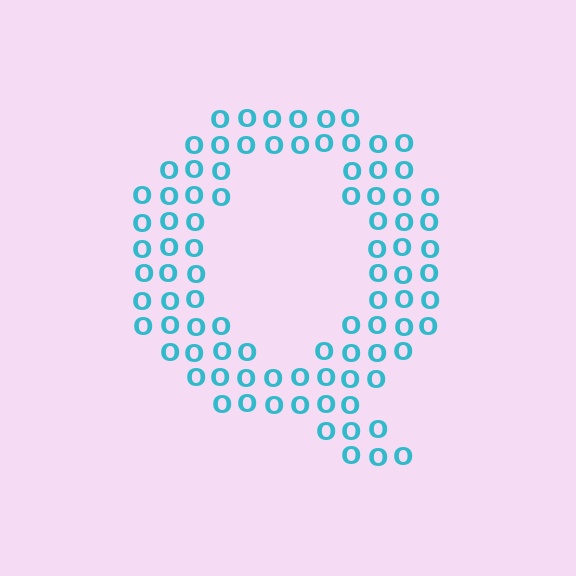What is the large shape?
The large shape is the letter Q.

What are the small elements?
The small elements are letter O's.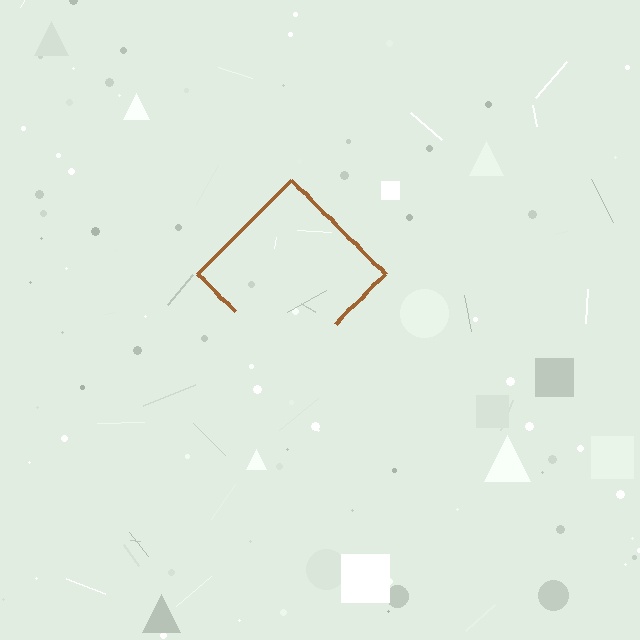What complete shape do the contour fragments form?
The contour fragments form a diamond.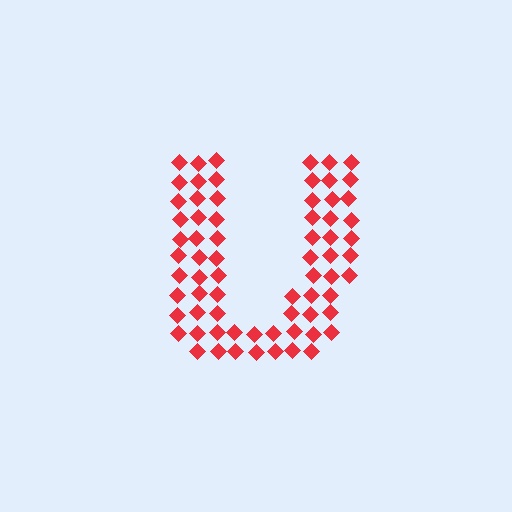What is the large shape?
The large shape is the letter U.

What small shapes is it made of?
It is made of small diamonds.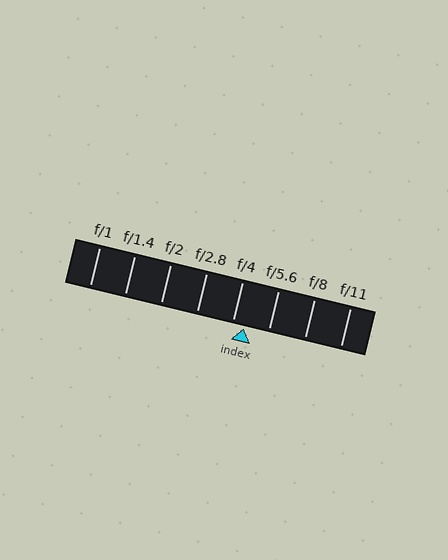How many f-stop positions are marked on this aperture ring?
There are 8 f-stop positions marked.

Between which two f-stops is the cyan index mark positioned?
The index mark is between f/4 and f/5.6.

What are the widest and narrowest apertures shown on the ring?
The widest aperture shown is f/1 and the narrowest is f/11.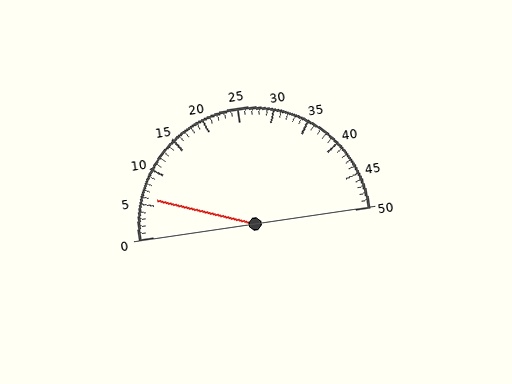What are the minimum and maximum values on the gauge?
The gauge ranges from 0 to 50.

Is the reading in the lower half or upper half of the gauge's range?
The reading is in the lower half of the range (0 to 50).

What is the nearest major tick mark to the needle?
The nearest major tick mark is 5.